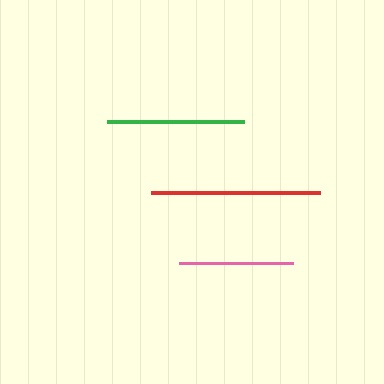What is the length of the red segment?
The red segment is approximately 169 pixels long.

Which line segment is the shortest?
The pink line is the shortest at approximately 114 pixels.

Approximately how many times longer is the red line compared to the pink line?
The red line is approximately 1.5 times the length of the pink line.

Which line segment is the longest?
The red line is the longest at approximately 169 pixels.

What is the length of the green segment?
The green segment is approximately 137 pixels long.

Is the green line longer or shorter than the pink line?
The green line is longer than the pink line.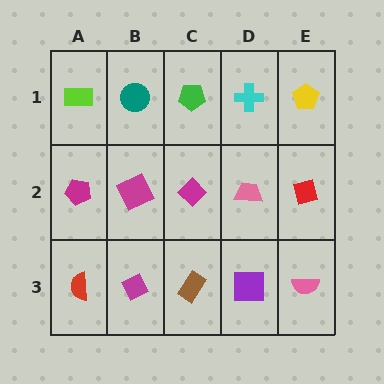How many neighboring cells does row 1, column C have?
3.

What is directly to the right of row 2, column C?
A pink trapezoid.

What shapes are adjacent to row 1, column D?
A pink trapezoid (row 2, column D), a green pentagon (row 1, column C), a yellow pentagon (row 1, column E).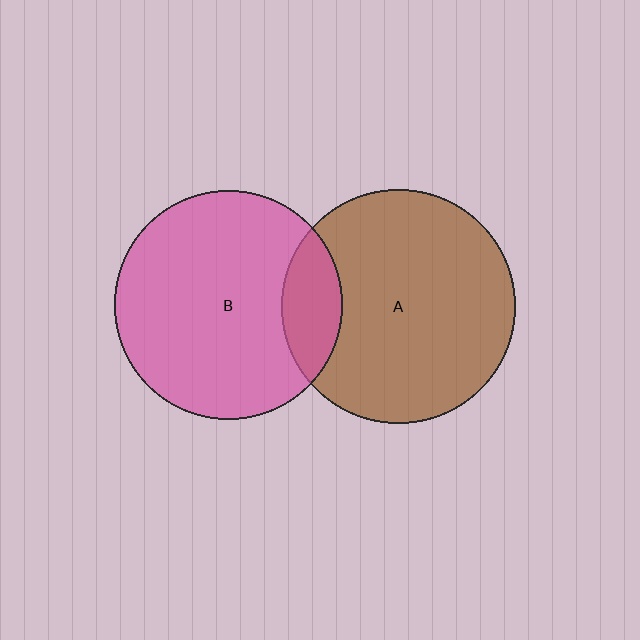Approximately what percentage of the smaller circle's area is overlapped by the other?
Approximately 15%.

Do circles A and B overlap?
Yes.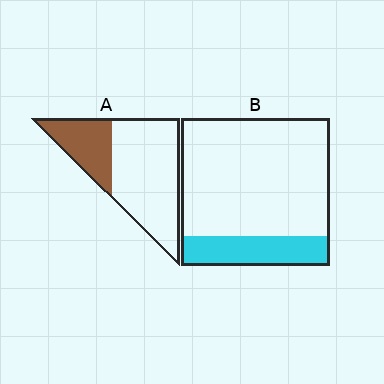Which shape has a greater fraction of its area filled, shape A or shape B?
Shape A.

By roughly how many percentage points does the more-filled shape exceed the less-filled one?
By roughly 10 percentage points (A over B).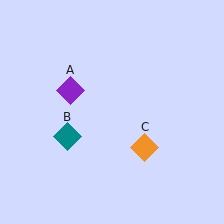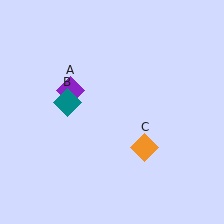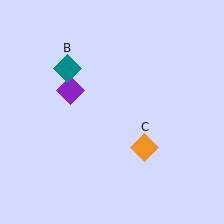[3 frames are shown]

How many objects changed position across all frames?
1 object changed position: teal diamond (object B).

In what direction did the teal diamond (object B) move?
The teal diamond (object B) moved up.